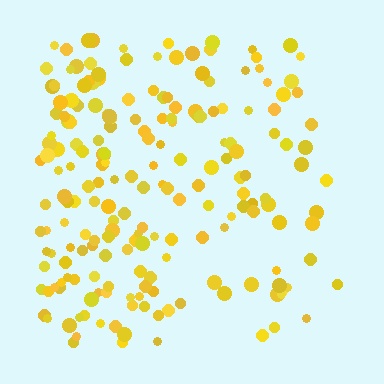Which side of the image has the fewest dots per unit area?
The right.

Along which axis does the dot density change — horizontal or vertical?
Horizontal.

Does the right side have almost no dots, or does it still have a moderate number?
Still a moderate number, just noticeably fewer than the left.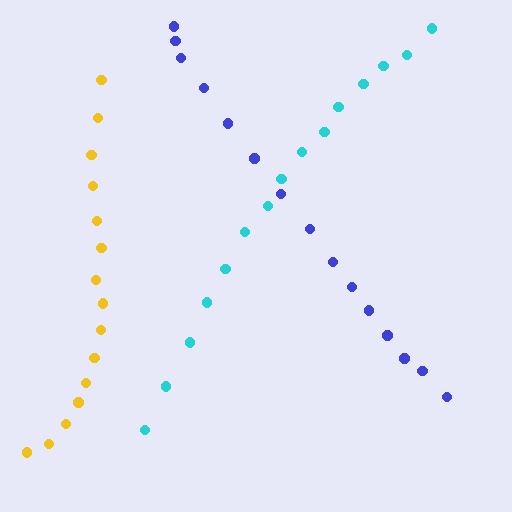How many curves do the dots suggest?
There are 3 distinct paths.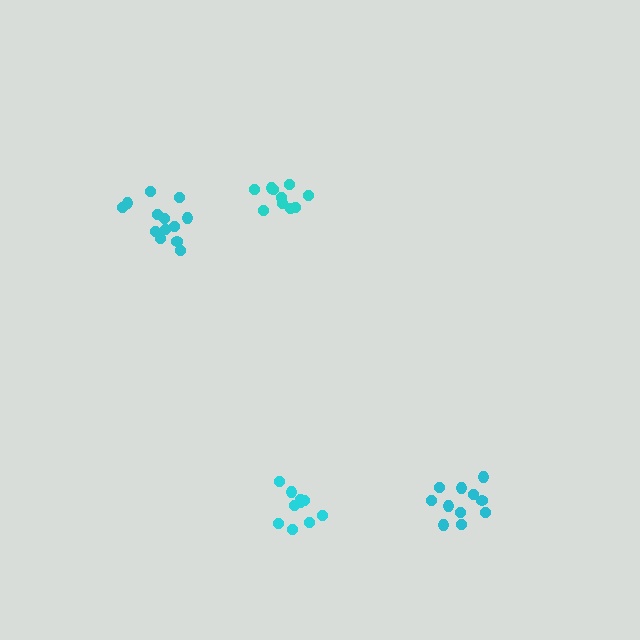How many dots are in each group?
Group 1: 13 dots, Group 2: 11 dots, Group 3: 10 dots, Group 4: 10 dots (44 total).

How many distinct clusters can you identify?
There are 4 distinct clusters.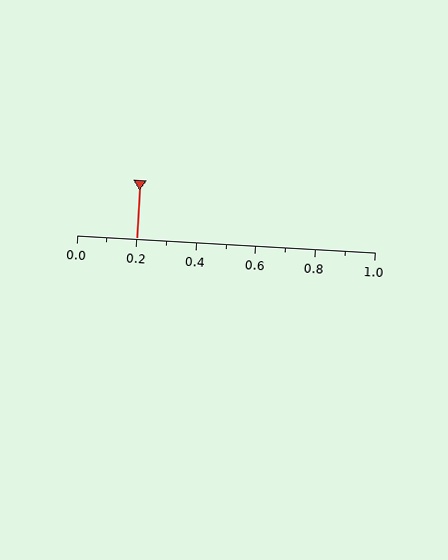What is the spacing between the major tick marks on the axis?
The major ticks are spaced 0.2 apart.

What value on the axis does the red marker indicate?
The marker indicates approximately 0.2.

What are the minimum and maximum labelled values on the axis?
The axis runs from 0.0 to 1.0.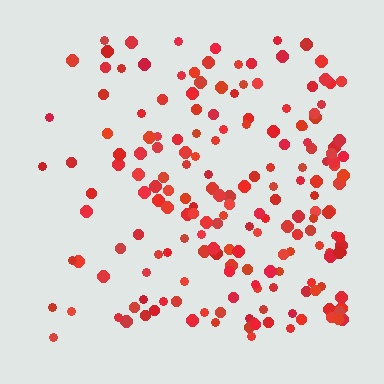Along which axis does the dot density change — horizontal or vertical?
Horizontal.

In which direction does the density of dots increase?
From left to right, with the right side densest.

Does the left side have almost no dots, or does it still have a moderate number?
Still a moderate number, just noticeably fewer than the right.